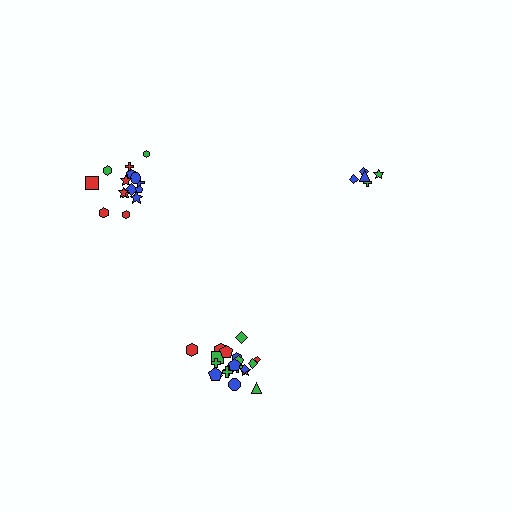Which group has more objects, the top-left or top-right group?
The top-left group.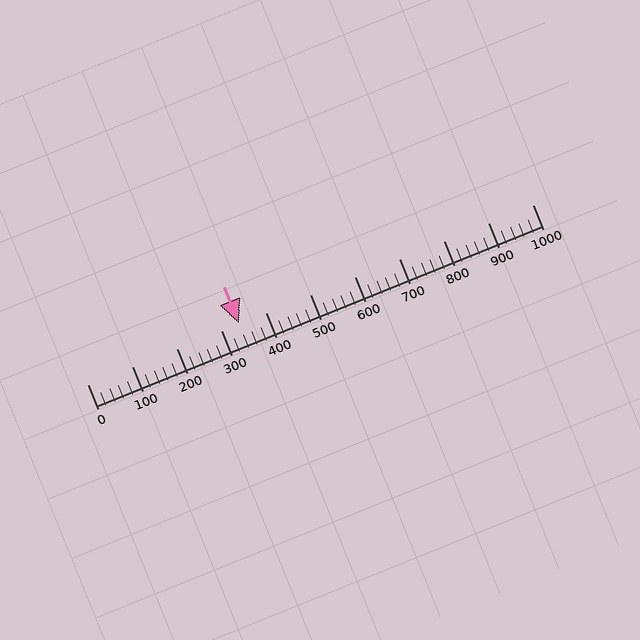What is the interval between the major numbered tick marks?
The major tick marks are spaced 100 units apart.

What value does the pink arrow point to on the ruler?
The pink arrow points to approximately 340.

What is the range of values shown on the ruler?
The ruler shows values from 0 to 1000.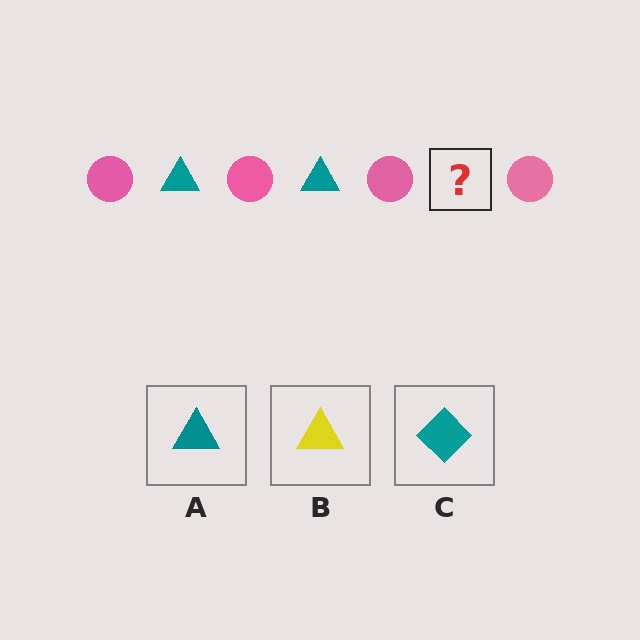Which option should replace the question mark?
Option A.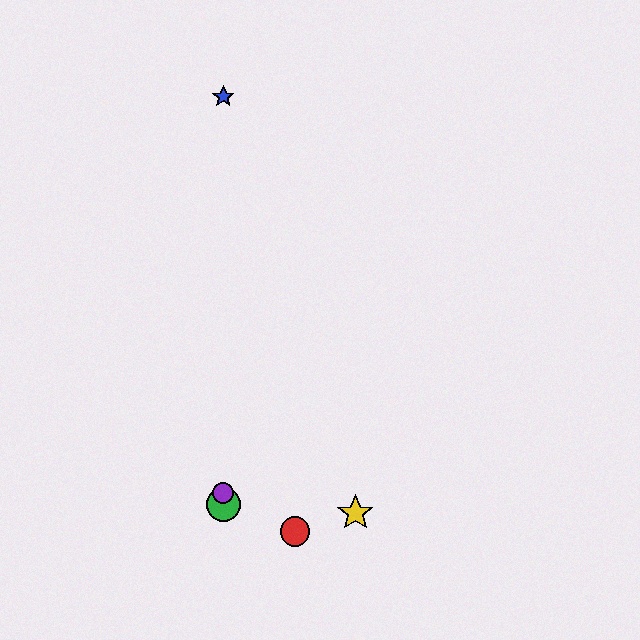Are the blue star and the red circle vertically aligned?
No, the blue star is at x≈223 and the red circle is at x≈295.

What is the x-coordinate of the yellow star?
The yellow star is at x≈355.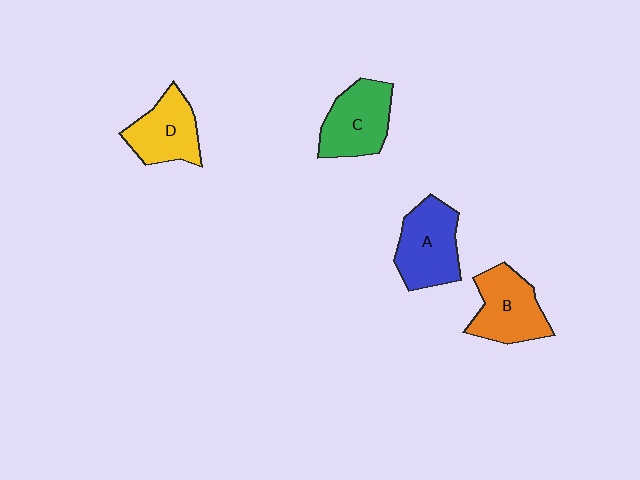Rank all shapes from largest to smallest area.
From largest to smallest: A (blue), C (green), B (orange), D (yellow).